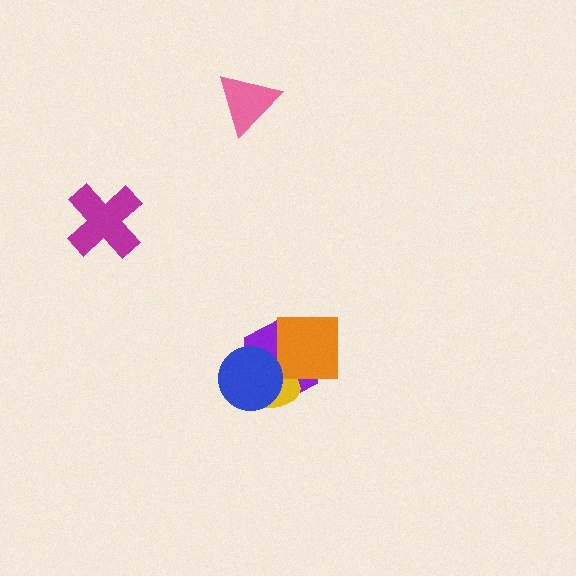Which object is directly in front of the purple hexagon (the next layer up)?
The yellow ellipse is directly in front of the purple hexagon.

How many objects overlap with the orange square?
1 object overlaps with the orange square.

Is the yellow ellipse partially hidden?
Yes, it is partially covered by another shape.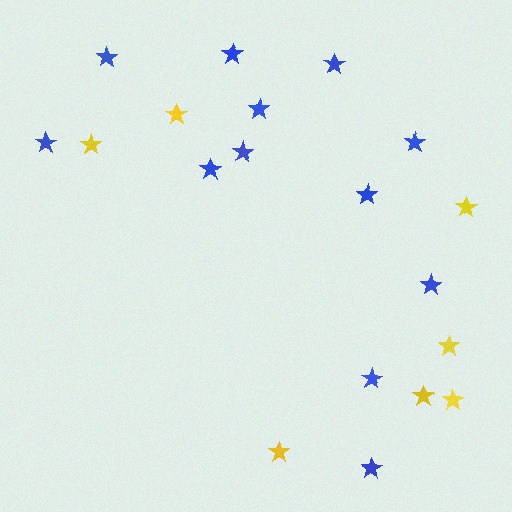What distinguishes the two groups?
There are 2 groups: one group of blue stars (12) and one group of yellow stars (7).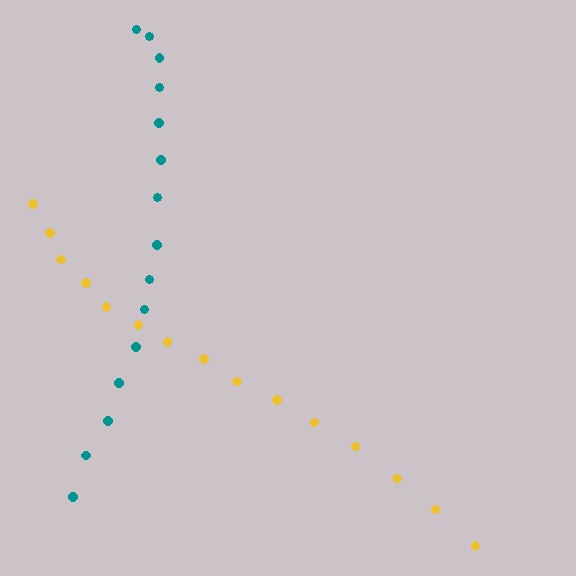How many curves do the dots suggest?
There are 2 distinct paths.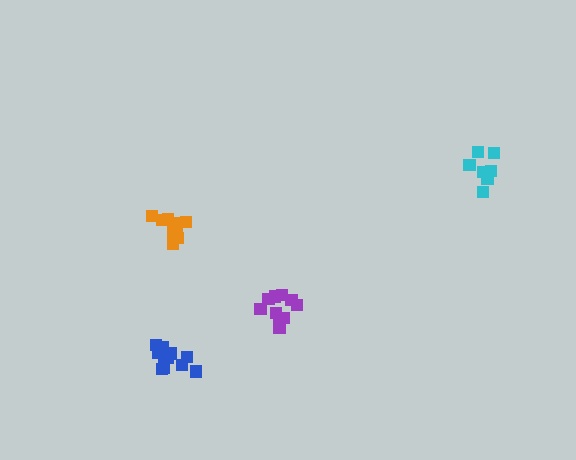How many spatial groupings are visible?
There are 4 spatial groupings.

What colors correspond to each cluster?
The clusters are colored: purple, orange, blue, cyan.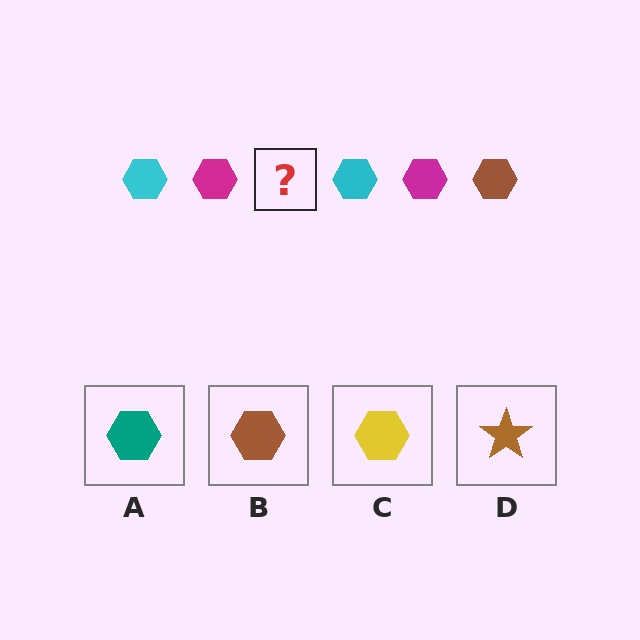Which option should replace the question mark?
Option B.